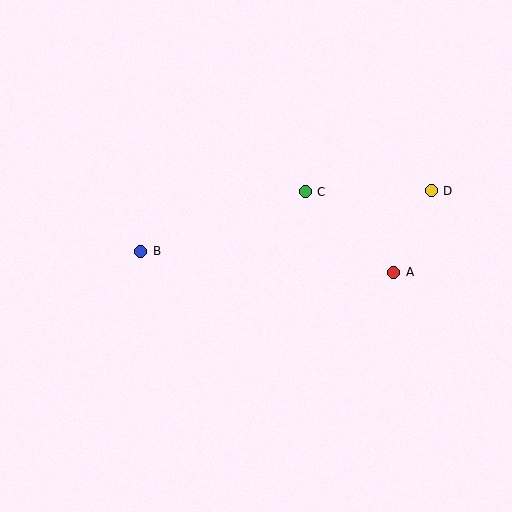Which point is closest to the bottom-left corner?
Point B is closest to the bottom-left corner.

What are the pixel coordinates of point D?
Point D is at (431, 191).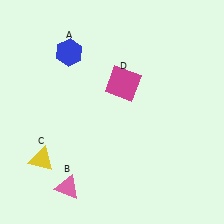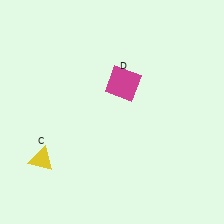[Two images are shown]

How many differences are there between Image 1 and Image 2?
There are 2 differences between the two images.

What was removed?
The blue hexagon (A), the pink triangle (B) were removed in Image 2.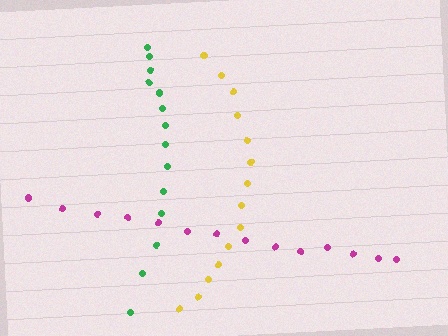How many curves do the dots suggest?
There are 3 distinct paths.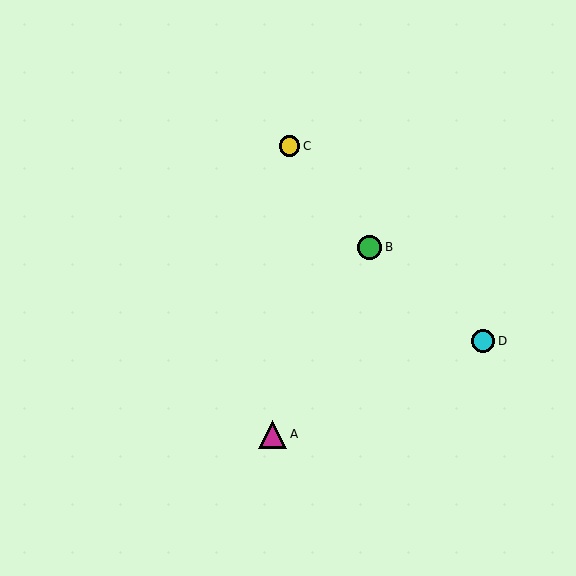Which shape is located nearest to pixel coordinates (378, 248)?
The green circle (labeled B) at (370, 247) is nearest to that location.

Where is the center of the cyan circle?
The center of the cyan circle is at (483, 341).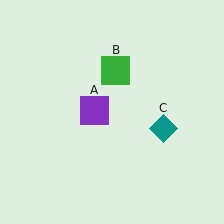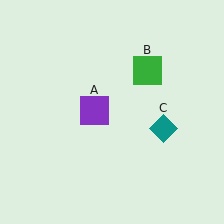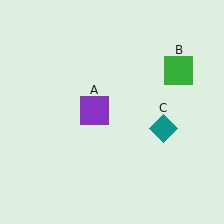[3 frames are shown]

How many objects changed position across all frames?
1 object changed position: green square (object B).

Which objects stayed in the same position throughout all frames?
Purple square (object A) and teal diamond (object C) remained stationary.